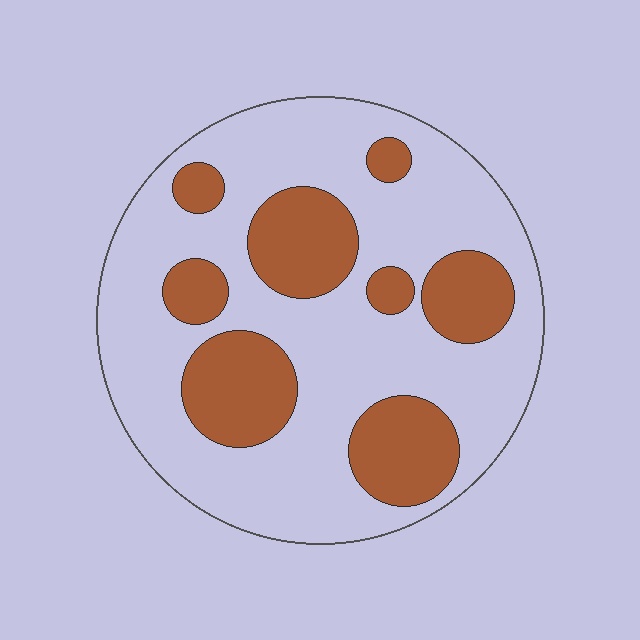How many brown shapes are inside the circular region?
8.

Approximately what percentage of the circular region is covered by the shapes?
Approximately 30%.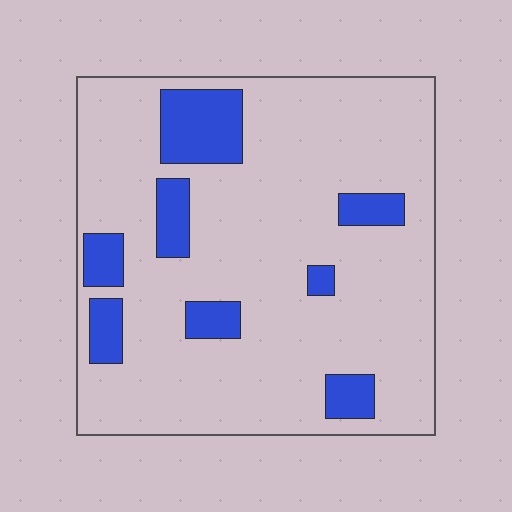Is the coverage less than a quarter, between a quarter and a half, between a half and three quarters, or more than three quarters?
Less than a quarter.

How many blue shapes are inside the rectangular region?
8.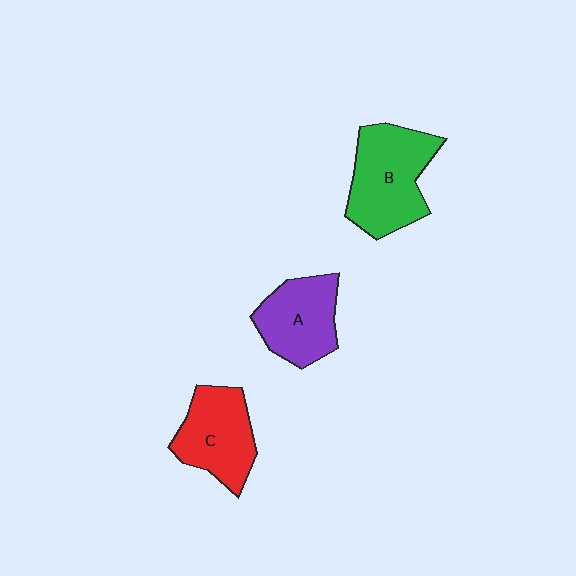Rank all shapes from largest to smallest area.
From largest to smallest: B (green), C (red), A (purple).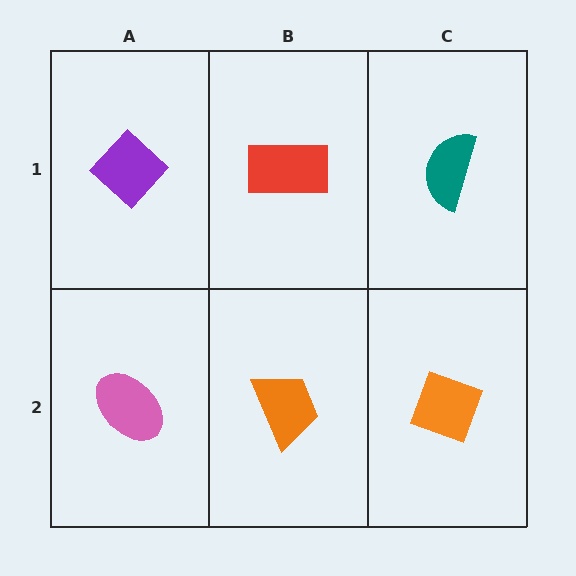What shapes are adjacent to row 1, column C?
An orange diamond (row 2, column C), a red rectangle (row 1, column B).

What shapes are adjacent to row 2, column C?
A teal semicircle (row 1, column C), an orange trapezoid (row 2, column B).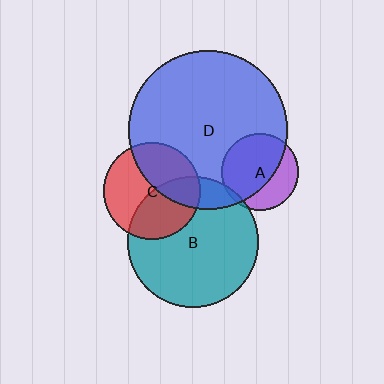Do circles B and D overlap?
Yes.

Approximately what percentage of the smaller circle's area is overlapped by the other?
Approximately 15%.